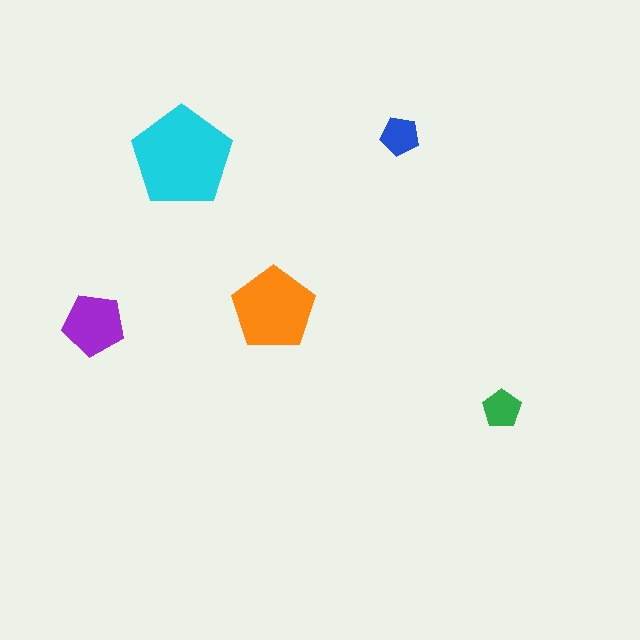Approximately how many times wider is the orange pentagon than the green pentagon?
About 2 times wider.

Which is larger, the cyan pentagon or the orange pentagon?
The cyan one.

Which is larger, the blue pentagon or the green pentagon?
The blue one.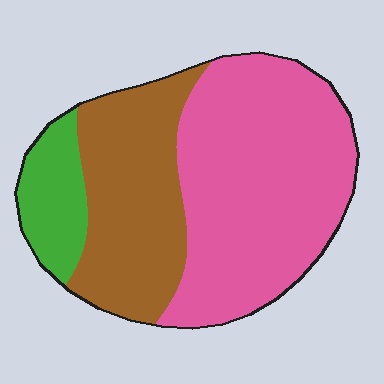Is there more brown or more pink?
Pink.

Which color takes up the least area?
Green, at roughly 10%.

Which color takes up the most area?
Pink, at roughly 55%.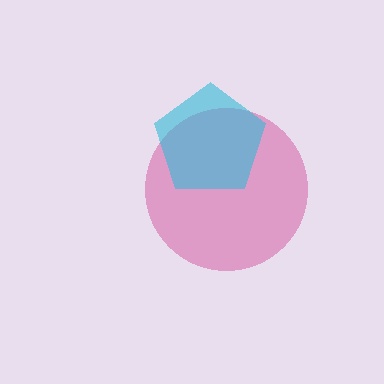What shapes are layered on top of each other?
The layered shapes are: a pink circle, a cyan pentagon.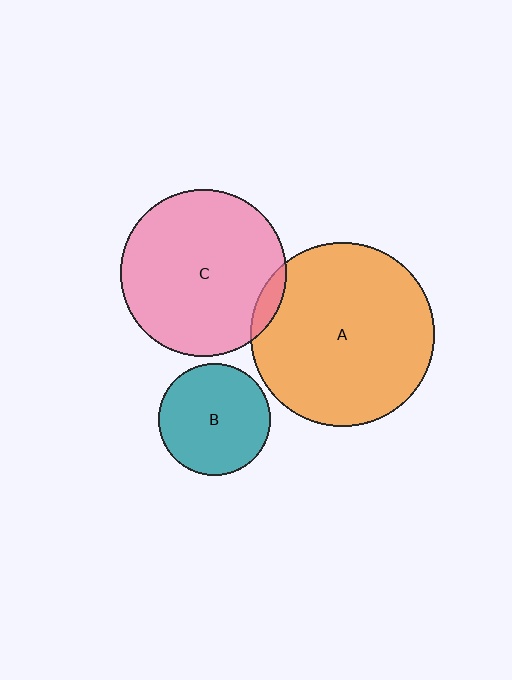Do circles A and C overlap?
Yes.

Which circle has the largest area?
Circle A (orange).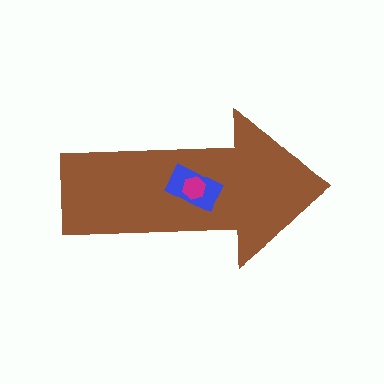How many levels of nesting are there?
3.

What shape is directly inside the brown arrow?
The blue rectangle.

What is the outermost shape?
The brown arrow.